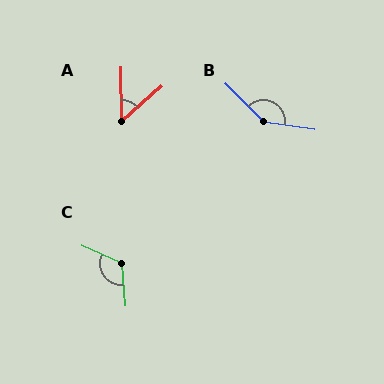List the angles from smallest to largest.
A (49°), C (118°), B (143°).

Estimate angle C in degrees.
Approximately 118 degrees.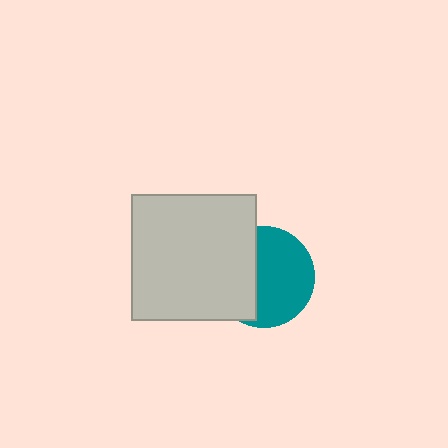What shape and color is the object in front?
The object in front is a light gray square.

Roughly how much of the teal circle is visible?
About half of it is visible (roughly 59%).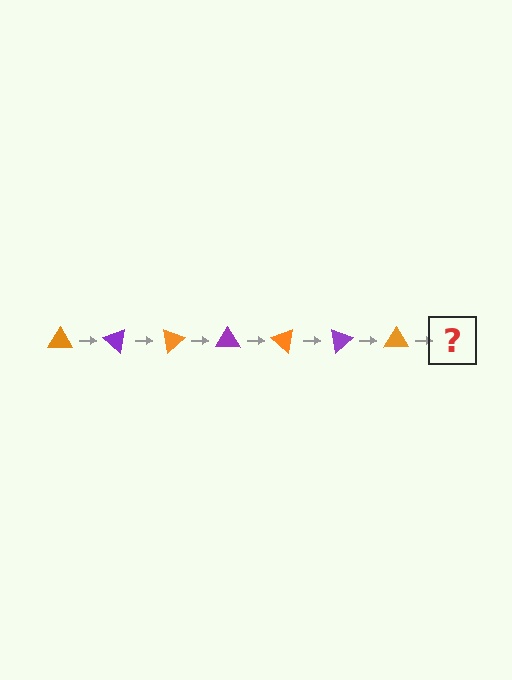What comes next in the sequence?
The next element should be a purple triangle, rotated 280 degrees from the start.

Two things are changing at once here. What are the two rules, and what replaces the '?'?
The two rules are that it rotates 40 degrees each step and the color cycles through orange and purple. The '?' should be a purple triangle, rotated 280 degrees from the start.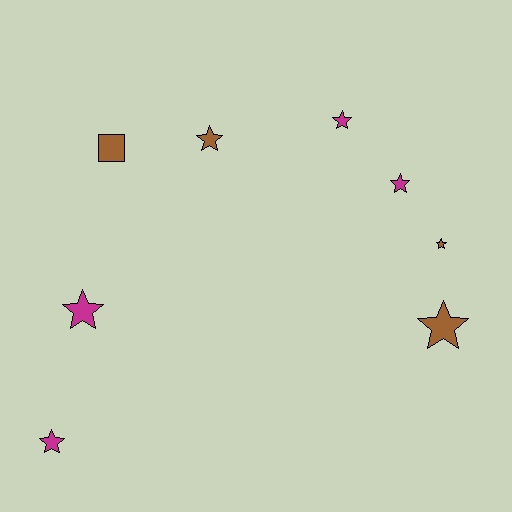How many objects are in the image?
There are 8 objects.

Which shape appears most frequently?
Star, with 7 objects.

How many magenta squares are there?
There are no magenta squares.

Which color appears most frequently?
Brown, with 4 objects.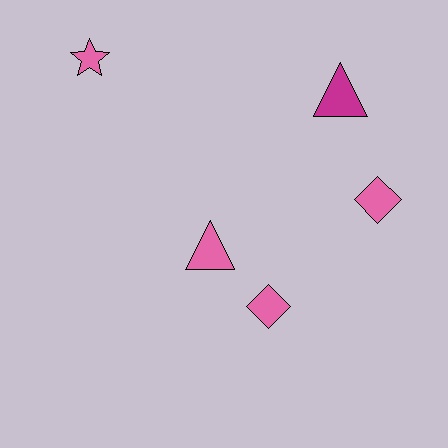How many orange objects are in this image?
There are no orange objects.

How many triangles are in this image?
There are 2 triangles.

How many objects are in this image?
There are 5 objects.